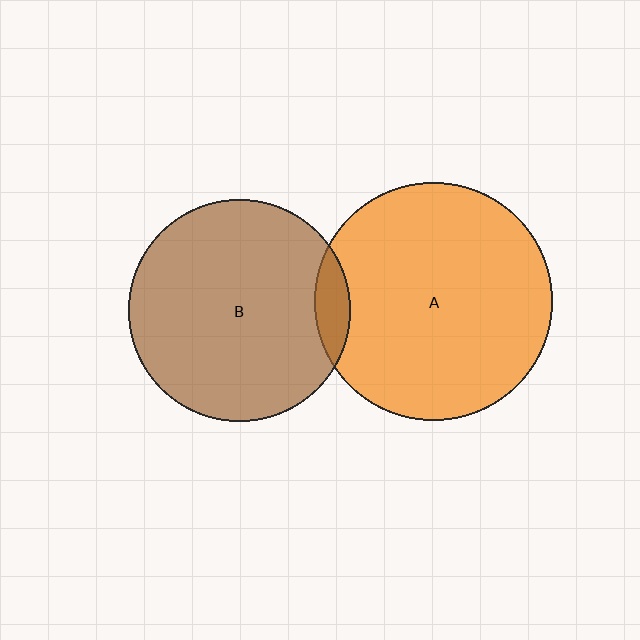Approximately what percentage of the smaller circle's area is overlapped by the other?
Approximately 10%.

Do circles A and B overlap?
Yes.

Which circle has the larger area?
Circle A (orange).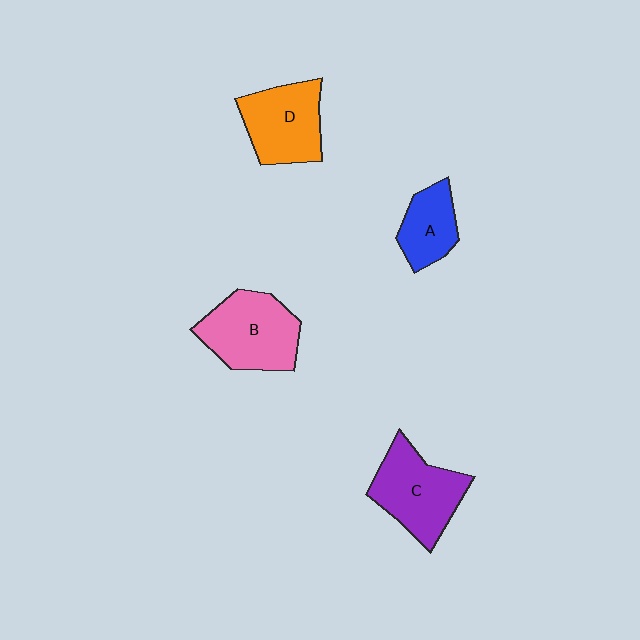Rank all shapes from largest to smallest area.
From largest to smallest: B (pink), C (purple), D (orange), A (blue).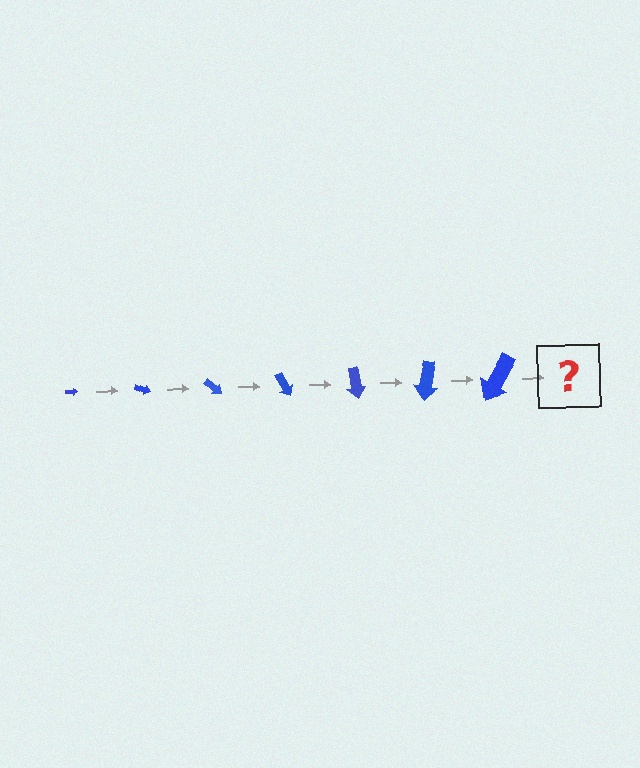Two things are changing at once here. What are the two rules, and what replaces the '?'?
The two rules are that the arrow grows larger each step and it rotates 20 degrees each step. The '?' should be an arrow, larger than the previous one and rotated 140 degrees from the start.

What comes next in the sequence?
The next element should be an arrow, larger than the previous one and rotated 140 degrees from the start.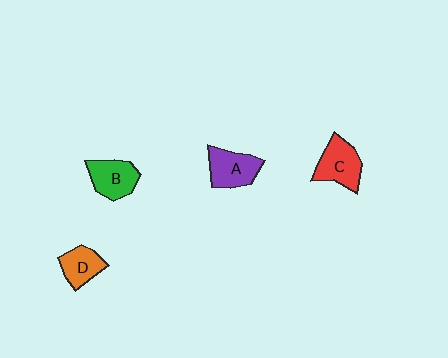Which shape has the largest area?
Shape C (red).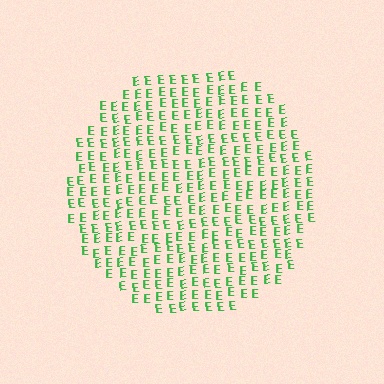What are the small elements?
The small elements are letter E's.